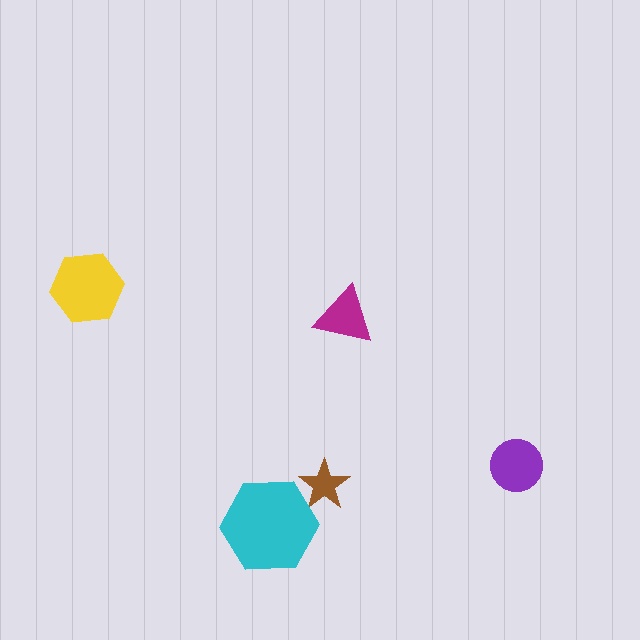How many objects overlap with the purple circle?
0 objects overlap with the purple circle.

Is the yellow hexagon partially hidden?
No, no other shape covers it.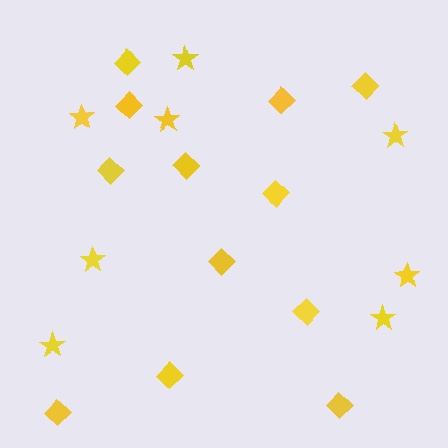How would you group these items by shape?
There are 2 groups: one group of diamonds (12) and one group of stars (8).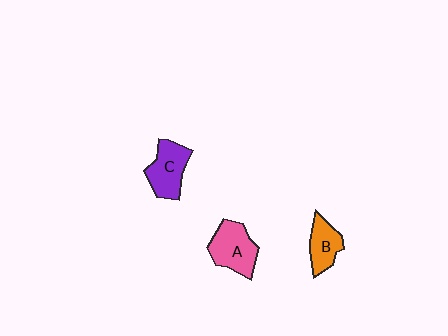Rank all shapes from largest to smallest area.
From largest to smallest: A (pink), C (purple), B (orange).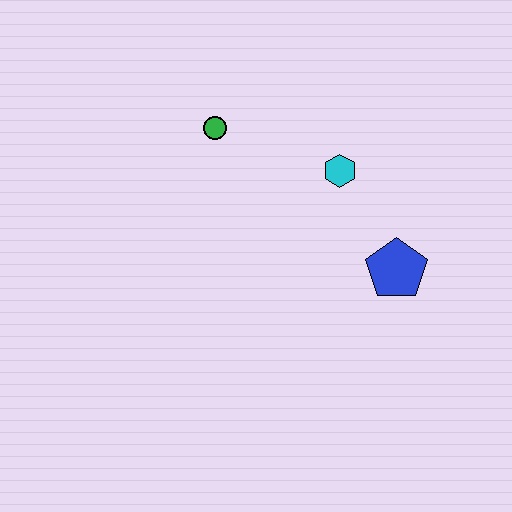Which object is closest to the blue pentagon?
The cyan hexagon is closest to the blue pentagon.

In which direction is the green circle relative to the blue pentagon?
The green circle is to the left of the blue pentagon.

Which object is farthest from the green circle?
The blue pentagon is farthest from the green circle.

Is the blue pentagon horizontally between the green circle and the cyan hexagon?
No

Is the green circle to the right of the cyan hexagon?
No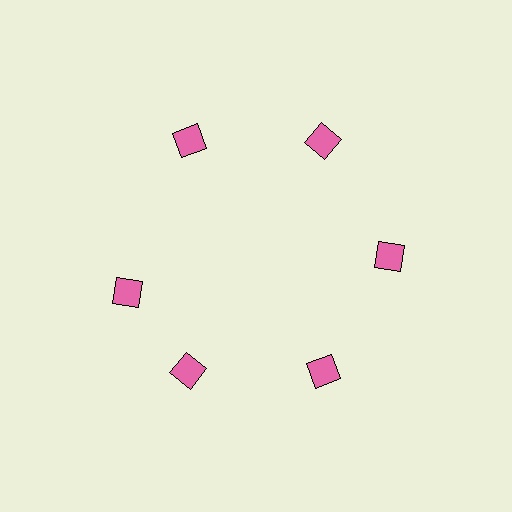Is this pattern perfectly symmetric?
No. The 6 pink diamonds are arranged in a ring, but one element near the 9 o'clock position is rotated out of alignment along the ring, breaking the 6-fold rotational symmetry.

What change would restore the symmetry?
The symmetry would be restored by rotating it back into even spacing with its neighbors so that all 6 diamonds sit at equal angles and equal distance from the center.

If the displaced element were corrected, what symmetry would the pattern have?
It would have 6-fold rotational symmetry — the pattern would map onto itself every 60 degrees.